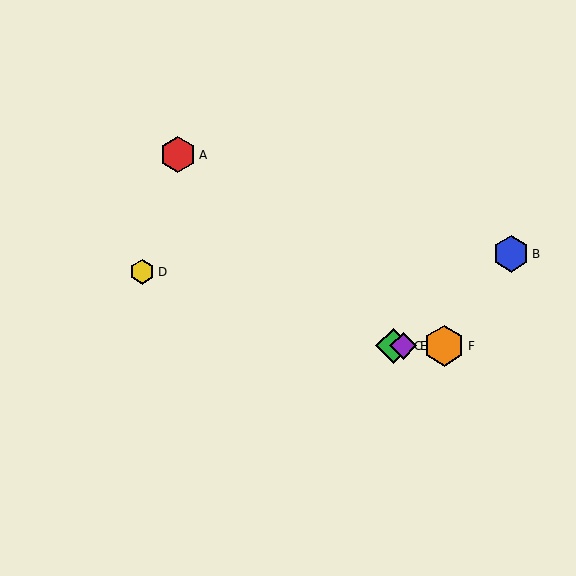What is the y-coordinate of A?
Object A is at y≈155.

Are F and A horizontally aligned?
No, F is at y≈346 and A is at y≈155.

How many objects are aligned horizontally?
3 objects (C, E, F) are aligned horizontally.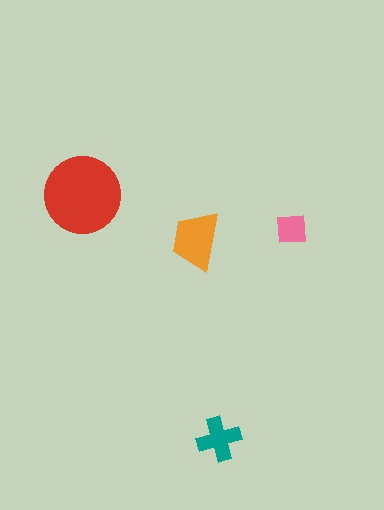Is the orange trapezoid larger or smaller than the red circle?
Smaller.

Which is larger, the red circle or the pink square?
The red circle.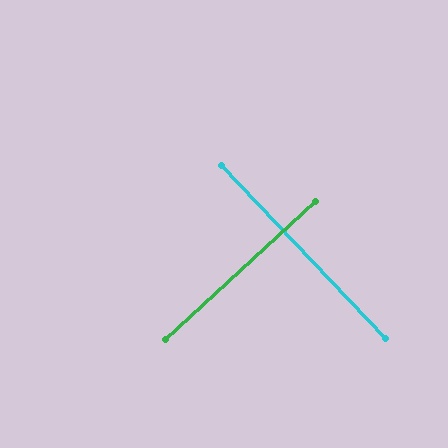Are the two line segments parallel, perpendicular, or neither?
Perpendicular — they meet at approximately 89°.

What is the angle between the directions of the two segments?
Approximately 89 degrees.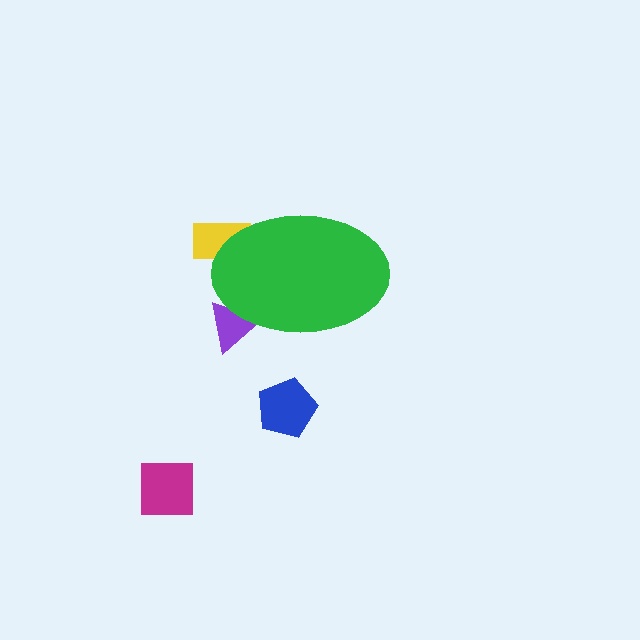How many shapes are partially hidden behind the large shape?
2 shapes are partially hidden.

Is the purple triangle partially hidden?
Yes, the purple triangle is partially hidden behind the green ellipse.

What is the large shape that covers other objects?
A green ellipse.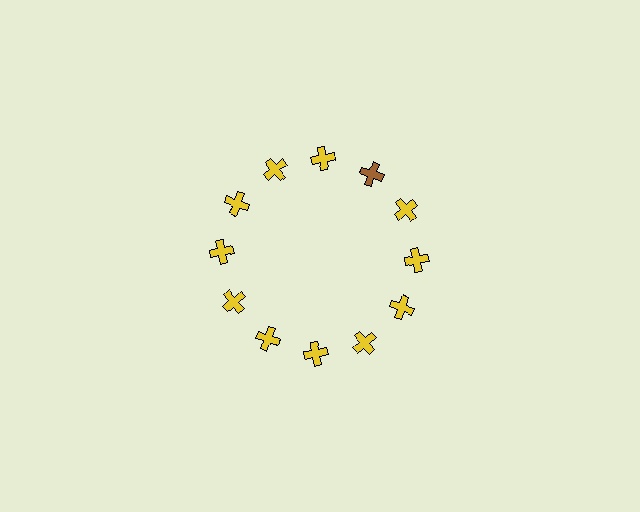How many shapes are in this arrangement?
There are 12 shapes arranged in a ring pattern.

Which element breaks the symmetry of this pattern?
The brown cross at roughly the 1 o'clock position breaks the symmetry. All other shapes are yellow crosses.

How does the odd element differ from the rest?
It has a different color: brown instead of yellow.